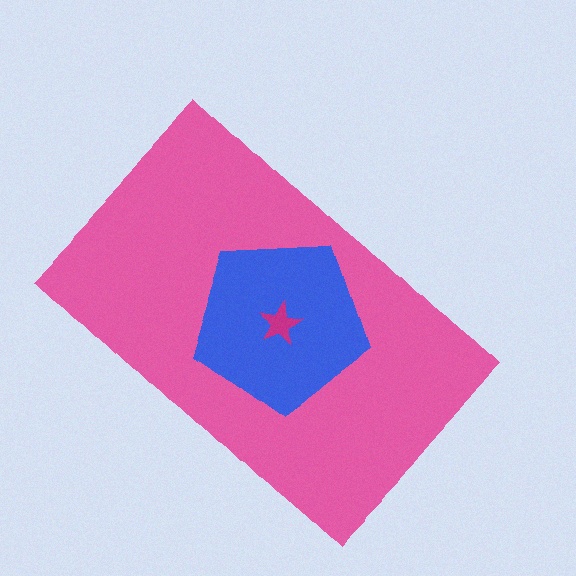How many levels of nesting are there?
3.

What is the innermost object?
The magenta star.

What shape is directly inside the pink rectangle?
The blue pentagon.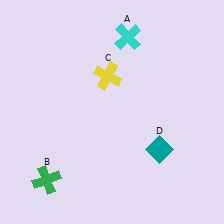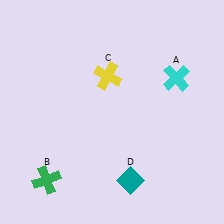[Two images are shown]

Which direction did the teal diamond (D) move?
The teal diamond (D) moved down.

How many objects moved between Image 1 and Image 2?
2 objects moved between the two images.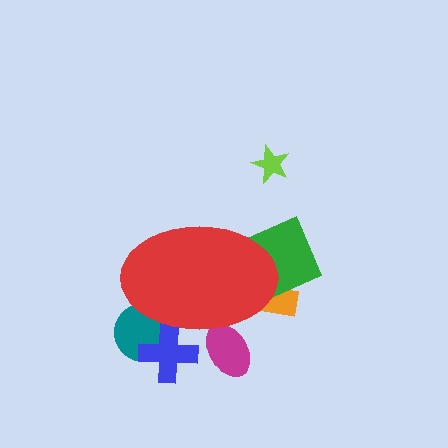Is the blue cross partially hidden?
Yes, the blue cross is partially hidden behind the red ellipse.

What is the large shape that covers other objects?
A red ellipse.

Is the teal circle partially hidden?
Yes, the teal circle is partially hidden behind the red ellipse.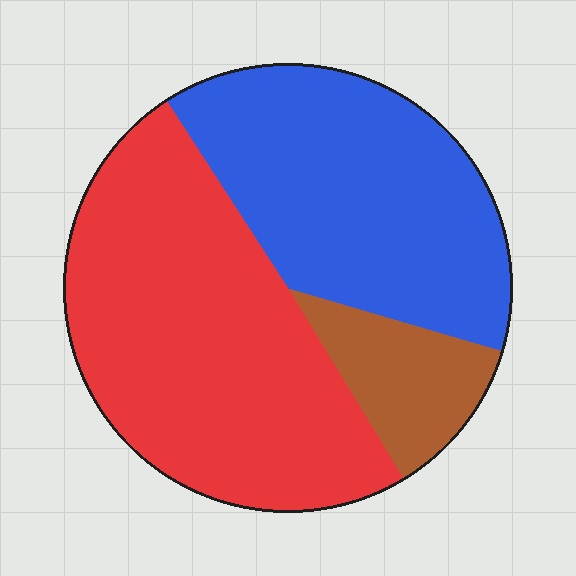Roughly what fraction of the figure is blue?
Blue takes up about three eighths (3/8) of the figure.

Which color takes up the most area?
Red, at roughly 50%.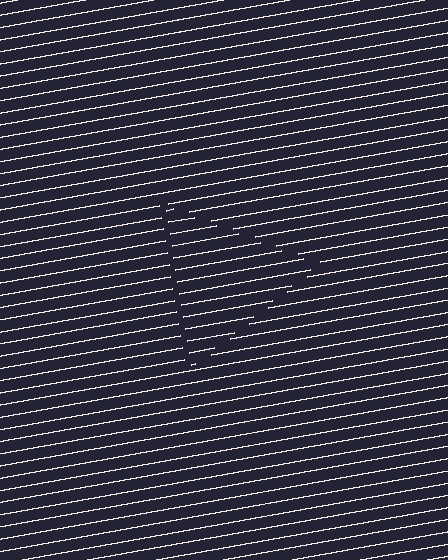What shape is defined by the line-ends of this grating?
An illusory triangle. The interior of the shape contains the same grating, shifted by half a period — the contour is defined by the phase discontinuity where line-ends from the inner and outer gratings abut.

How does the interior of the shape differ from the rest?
The interior of the shape contains the same grating, shifted by half a period — the contour is defined by the phase discontinuity where line-ends from the inner and outer gratings abut.